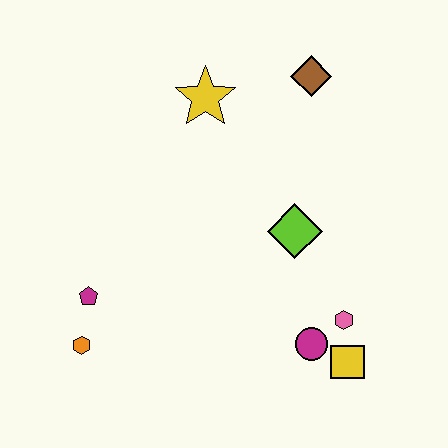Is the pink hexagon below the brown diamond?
Yes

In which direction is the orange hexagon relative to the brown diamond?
The orange hexagon is below the brown diamond.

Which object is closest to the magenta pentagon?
The orange hexagon is closest to the magenta pentagon.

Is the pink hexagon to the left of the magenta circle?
No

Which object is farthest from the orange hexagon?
The brown diamond is farthest from the orange hexagon.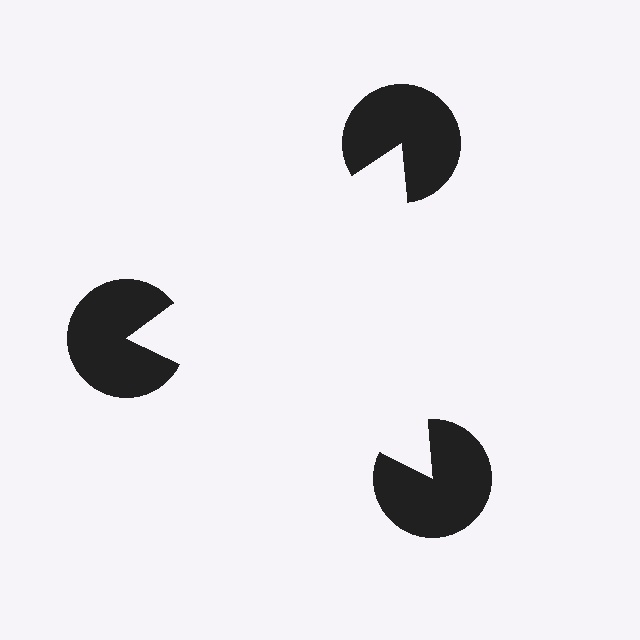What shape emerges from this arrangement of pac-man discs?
An illusory triangle — its edges are inferred from the aligned wedge cuts in the pac-man discs, not physically drawn.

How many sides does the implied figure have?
3 sides.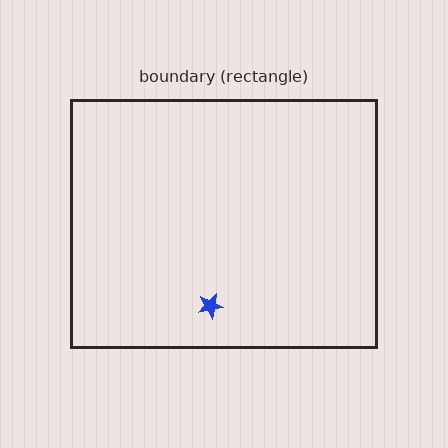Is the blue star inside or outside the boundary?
Inside.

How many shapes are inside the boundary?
1 inside, 0 outside.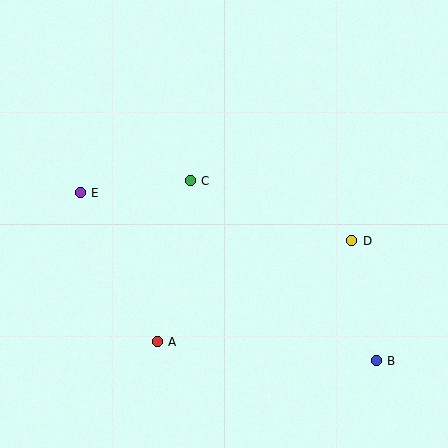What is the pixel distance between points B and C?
The distance between B and C is 259 pixels.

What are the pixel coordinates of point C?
Point C is at (190, 181).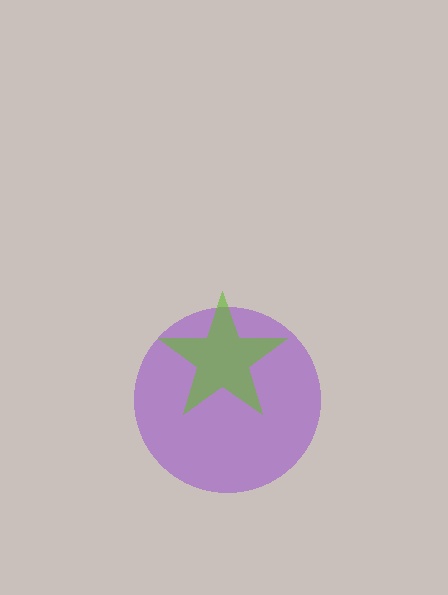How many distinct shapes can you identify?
There are 2 distinct shapes: a purple circle, a lime star.